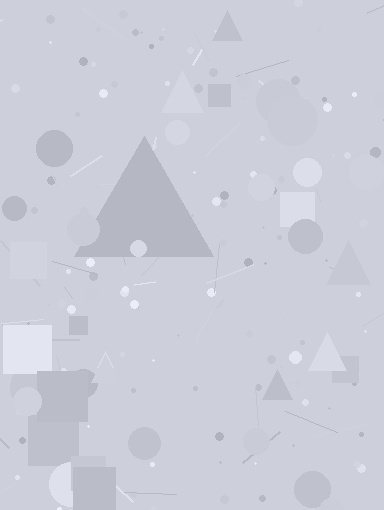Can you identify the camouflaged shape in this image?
The camouflaged shape is a triangle.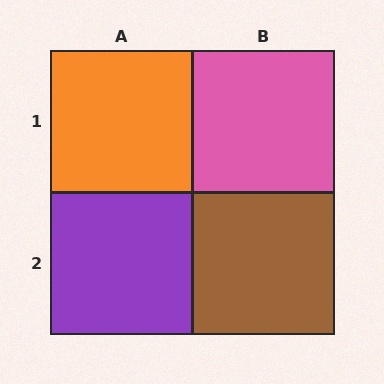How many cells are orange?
1 cell is orange.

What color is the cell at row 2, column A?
Purple.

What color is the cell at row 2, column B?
Brown.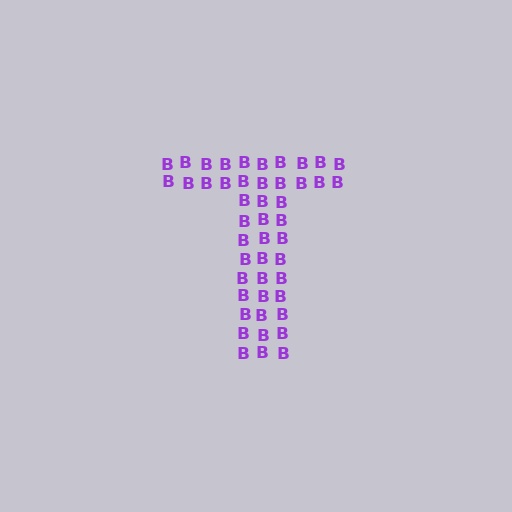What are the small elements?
The small elements are letter B's.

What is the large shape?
The large shape is the letter T.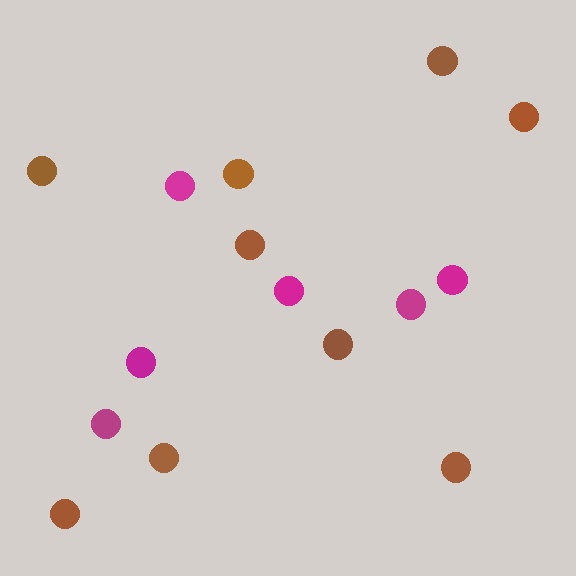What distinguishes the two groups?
There are 2 groups: one group of magenta circles (6) and one group of brown circles (9).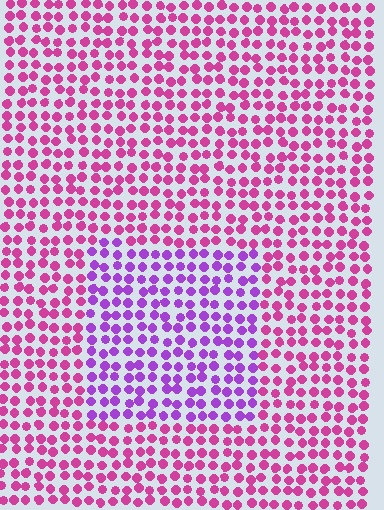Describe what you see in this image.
The image is filled with small magenta elements in a uniform arrangement. A rectangle-shaped region is visible where the elements are tinted to a slightly different hue, forming a subtle color boundary.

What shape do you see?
I see a rectangle.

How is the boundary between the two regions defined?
The boundary is defined purely by a slight shift in hue (about 41 degrees). Spacing, size, and orientation are identical on both sides.